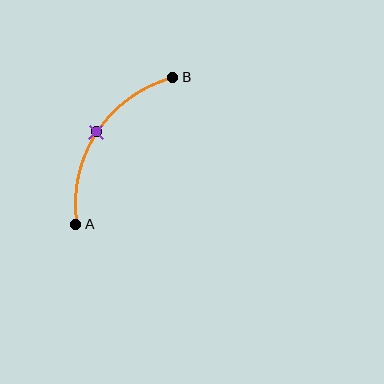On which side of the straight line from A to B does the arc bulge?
The arc bulges to the left of the straight line connecting A and B.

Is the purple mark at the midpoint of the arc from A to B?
Yes. The purple mark lies on the arc at equal arc-length from both A and B — it is the arc midpoint.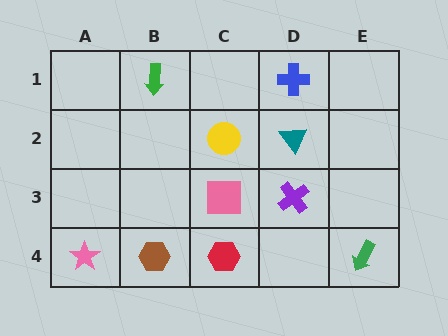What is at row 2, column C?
A yellow circle.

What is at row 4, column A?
A pink star.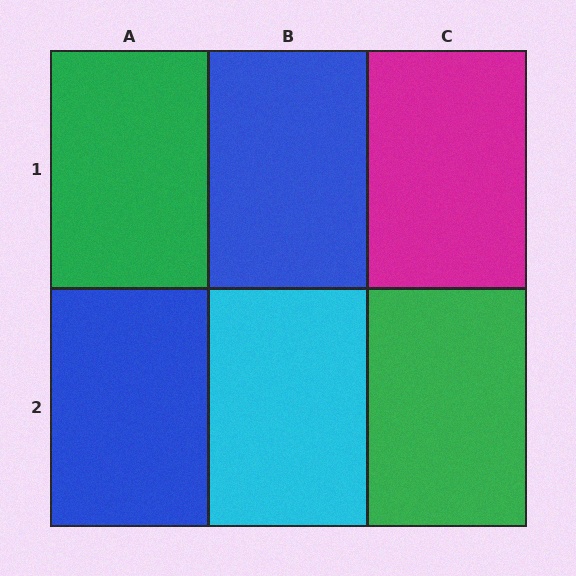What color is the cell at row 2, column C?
Green.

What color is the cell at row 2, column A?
Blue.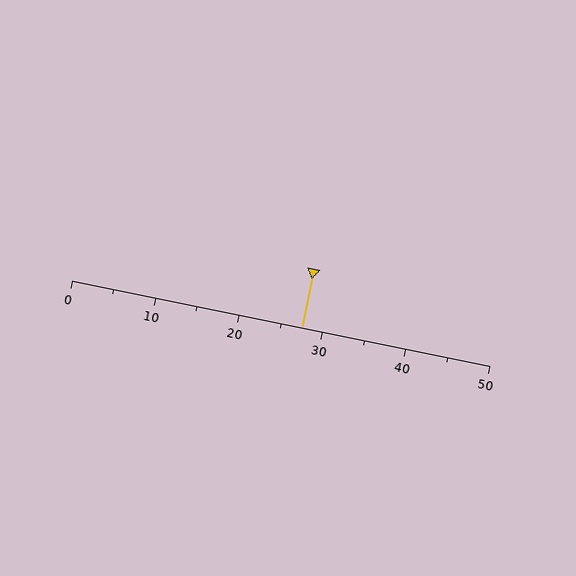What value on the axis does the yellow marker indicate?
The marker indicates approximately 27.5.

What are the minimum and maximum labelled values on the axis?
The axis runs from 0 to 50.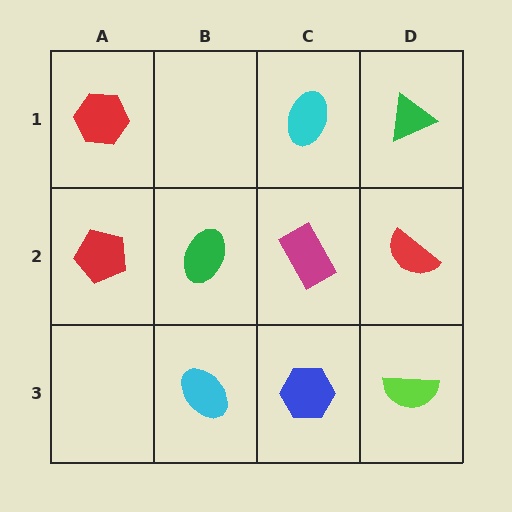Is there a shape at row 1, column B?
No, that cell is empty.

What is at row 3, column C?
A blue hexagon.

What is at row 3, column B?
A cyan ellipse.